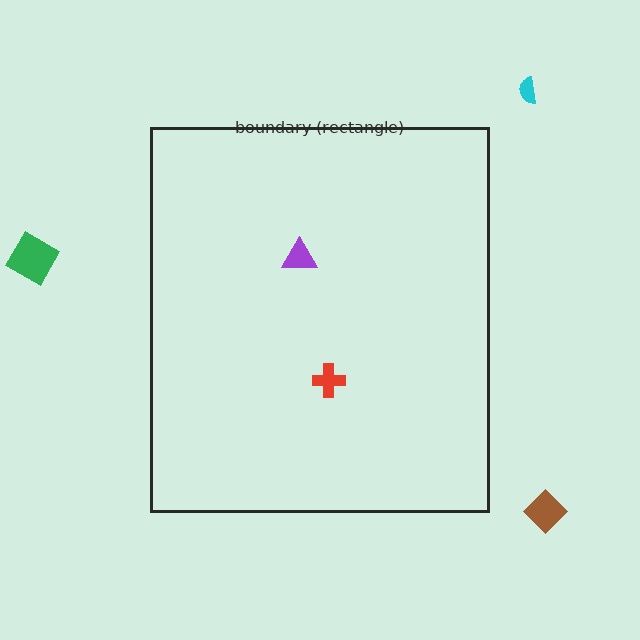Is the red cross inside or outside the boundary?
Inside.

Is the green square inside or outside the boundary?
Outside.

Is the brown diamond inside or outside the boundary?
Outside.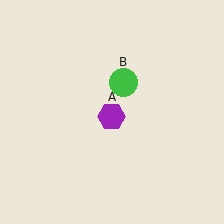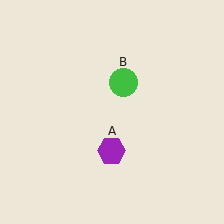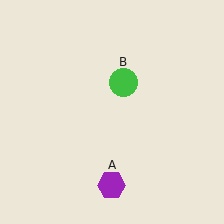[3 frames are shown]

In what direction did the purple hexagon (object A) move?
The purple hexagon (object A) moved down.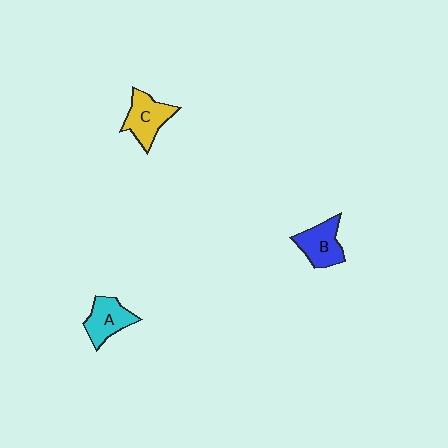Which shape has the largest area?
Shape C (yellow).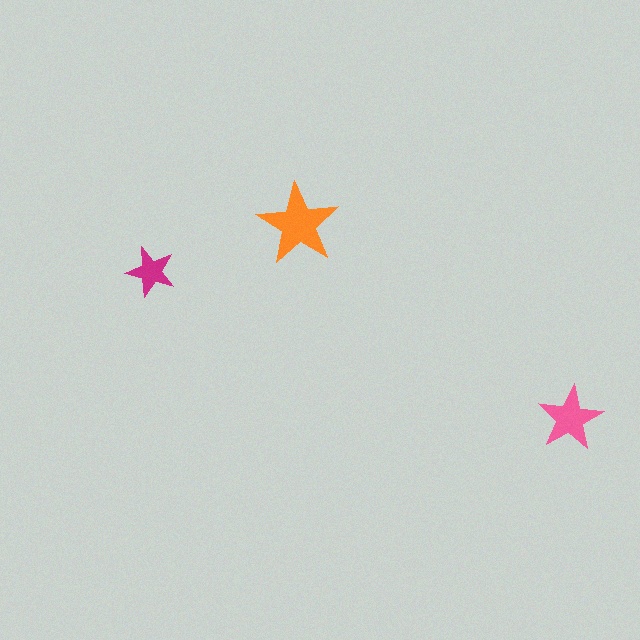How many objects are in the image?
There are 3 objects in the image.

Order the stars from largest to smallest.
the orange one, the pink one, the magenta one.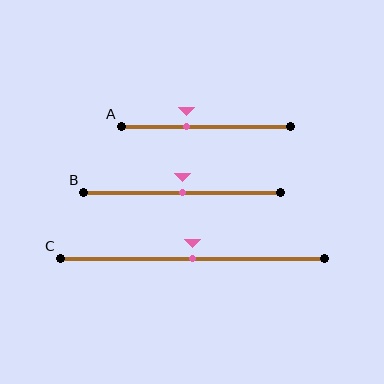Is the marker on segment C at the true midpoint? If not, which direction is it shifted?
Yes, the marker on segment C is at the true midpoint.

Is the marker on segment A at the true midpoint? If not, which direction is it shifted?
No, the marker on segment A is shifted to the left by about 11% of the segment length.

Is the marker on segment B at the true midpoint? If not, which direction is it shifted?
Yes, the marker on segment B is at the true midpoint.